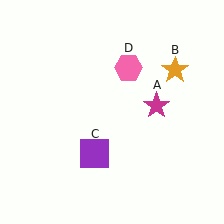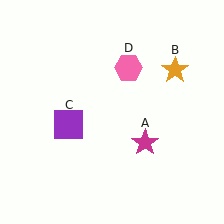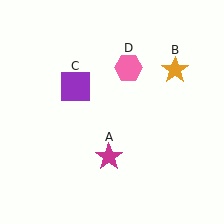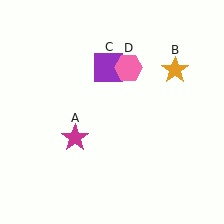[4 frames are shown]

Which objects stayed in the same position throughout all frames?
Orange star (object B) and pink hexagon (object D) remained stationary.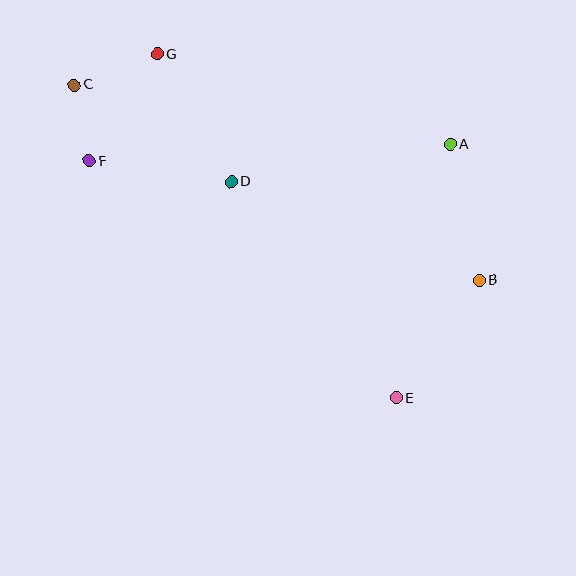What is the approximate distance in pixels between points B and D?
The distance between B and D is approximately 266 pixels.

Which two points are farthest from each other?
Points B and C are farthest from each other.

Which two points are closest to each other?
Points C and F are closest to each other.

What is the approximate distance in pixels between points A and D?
The distance between A and D is approximately 222 pixels.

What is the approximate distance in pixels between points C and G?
The distance between C and G is approximately 88 pixels.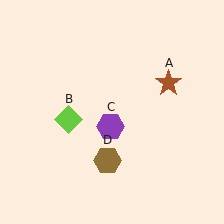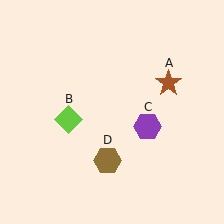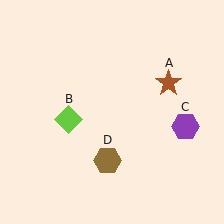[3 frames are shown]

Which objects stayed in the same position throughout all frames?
Brown star (object A) and lime diamond (object B) and brown hexagon (object D) remained stationary.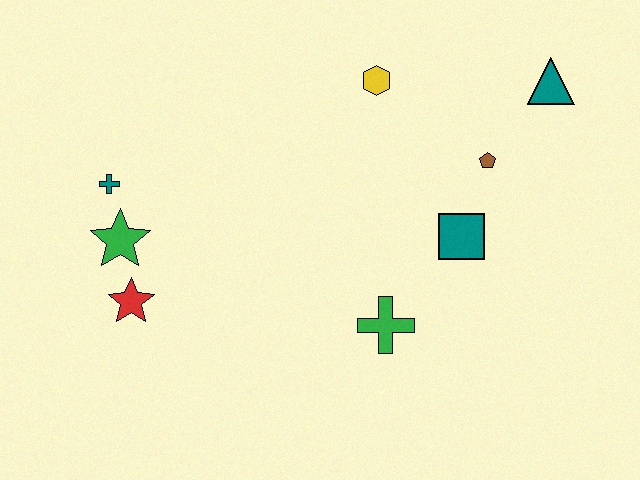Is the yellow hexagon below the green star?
No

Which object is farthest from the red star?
The teal triangle is farthest from the red star.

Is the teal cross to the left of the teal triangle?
Yes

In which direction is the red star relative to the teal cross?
The red star is below the teal cross.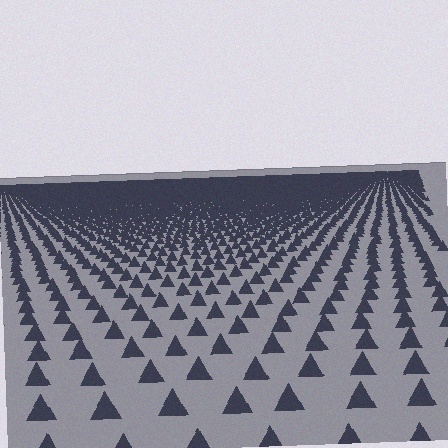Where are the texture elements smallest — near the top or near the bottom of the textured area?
Near the top.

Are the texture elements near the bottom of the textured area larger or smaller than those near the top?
Larger. Near the bottom, elements are closer to the viewer and appear at a bigger on-screen size.